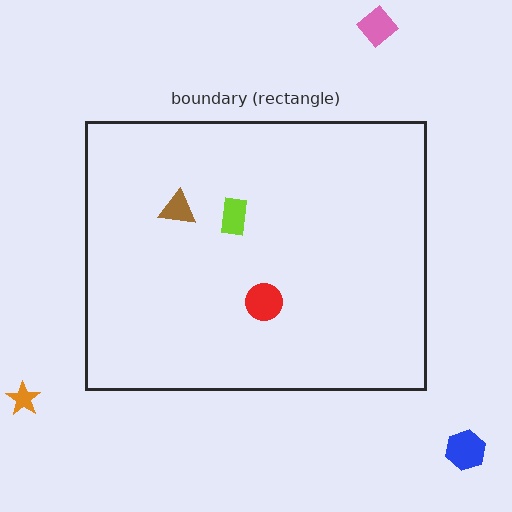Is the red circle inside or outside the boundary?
Inside.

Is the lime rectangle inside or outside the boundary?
Inside.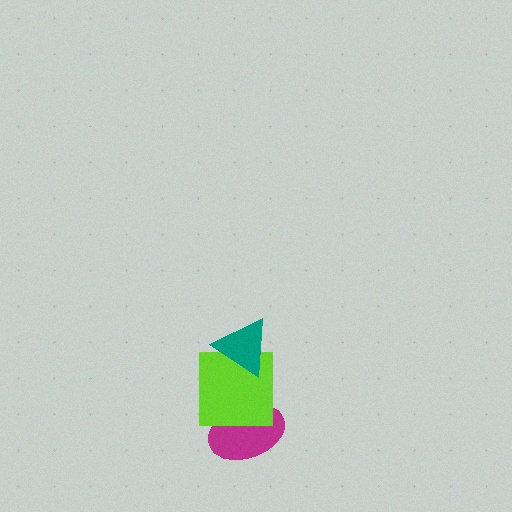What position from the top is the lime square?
The lime square is 2nd from the top.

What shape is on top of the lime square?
The teal triangle is on top of the lime square.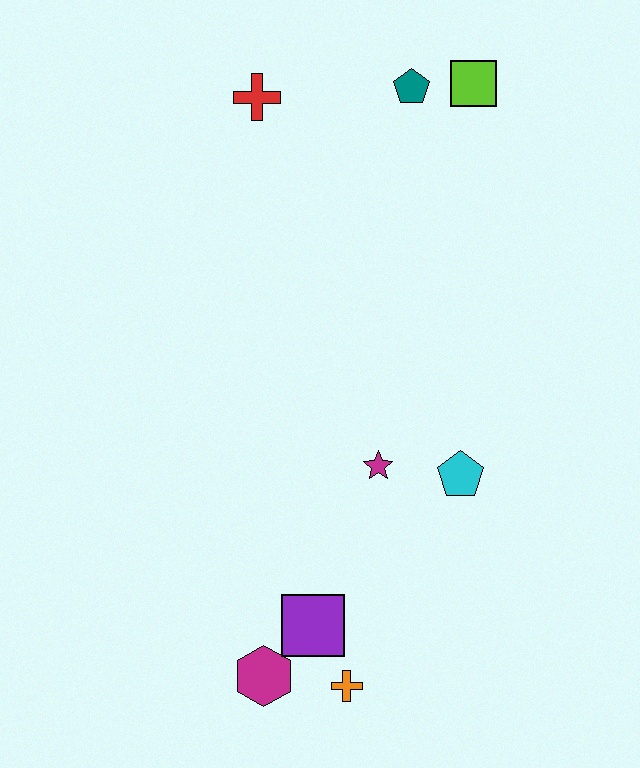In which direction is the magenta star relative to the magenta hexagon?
The magenta star is above the magenta hexagon.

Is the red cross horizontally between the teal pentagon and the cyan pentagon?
No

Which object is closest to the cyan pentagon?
The magenta star is closest to the cyan pentagon.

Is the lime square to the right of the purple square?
Yes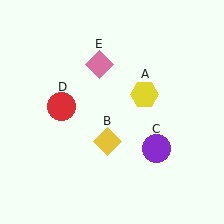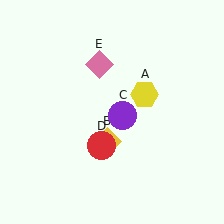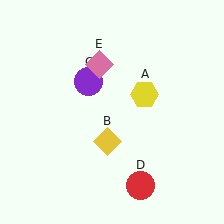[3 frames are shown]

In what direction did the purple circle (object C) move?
The purple circle (object C) moved up and to the left.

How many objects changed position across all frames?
2 objects changed position: purple circle (object C), red circle (object D).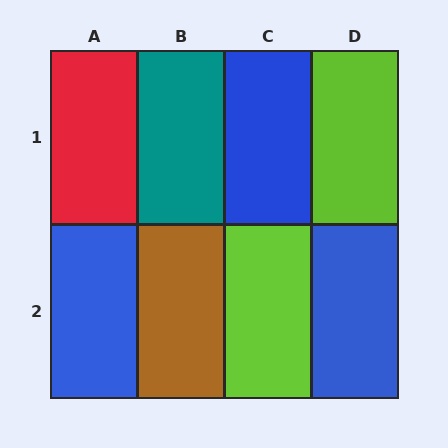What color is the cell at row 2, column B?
Brown.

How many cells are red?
1 cell is red.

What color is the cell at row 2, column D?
Blue.